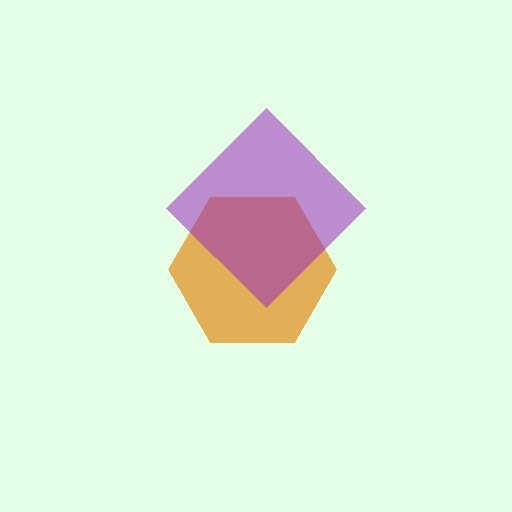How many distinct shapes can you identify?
There are 2 distinct shapes: an orange hexagon, a purple diamond.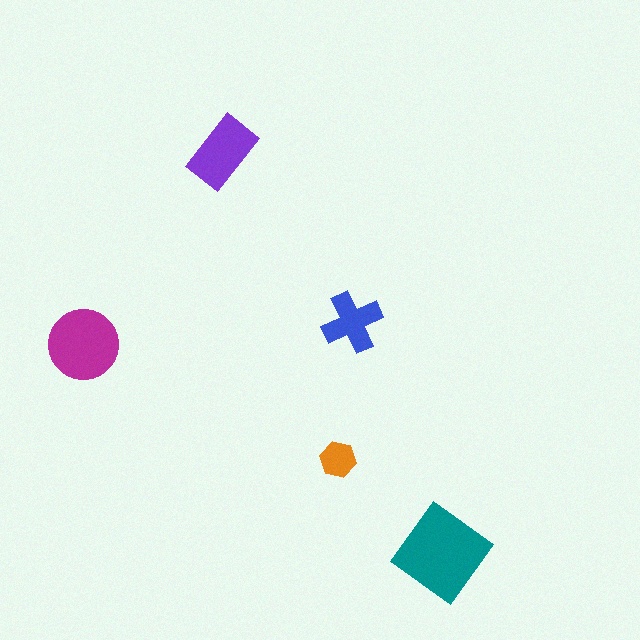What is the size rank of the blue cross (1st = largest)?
4th.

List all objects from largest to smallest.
The teal diamond, the magenta circle, the purple rectangle, the blue cross, the orange hexagon.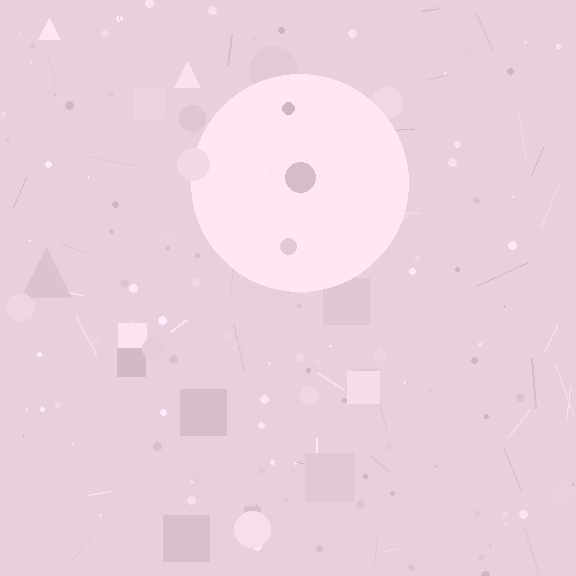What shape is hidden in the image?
A circle is hidden in the image.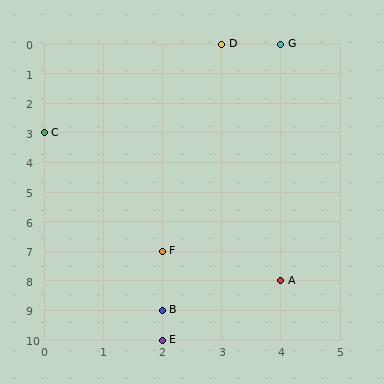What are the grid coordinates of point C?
Point C is at grid coordinates (0, 3).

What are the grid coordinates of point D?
Point D is at grid coordinates (3, 0).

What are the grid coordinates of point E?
Point E is at grid coordinates (2, 10).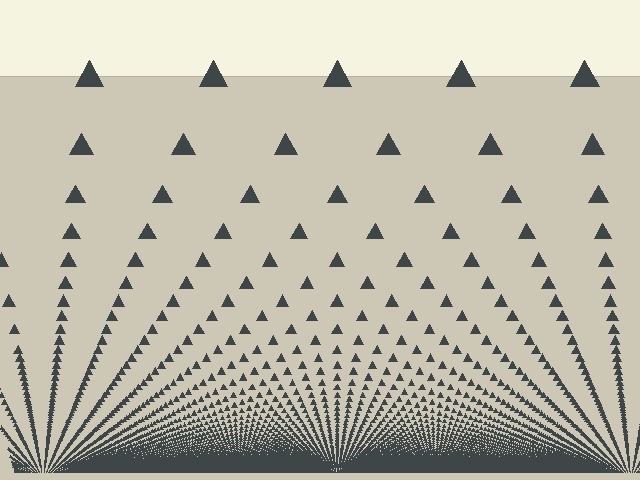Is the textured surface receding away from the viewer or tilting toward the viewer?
The surface appears to tilt toward the viewer. Texture elements get larger and sparser toward the top.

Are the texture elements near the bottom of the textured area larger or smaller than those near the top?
Smaller. The gradient is inverted — elements near the bottom are smaller and denser.